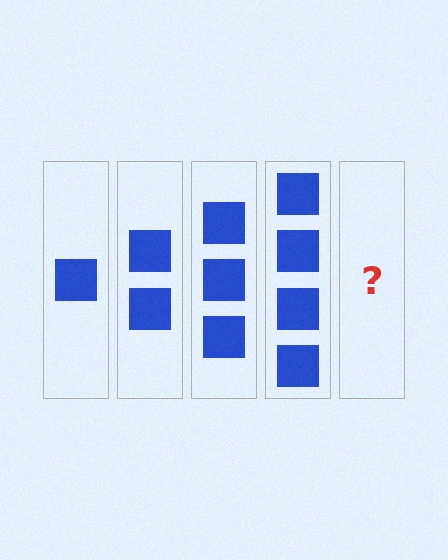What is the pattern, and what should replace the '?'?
The pattern is that each step adds one more square. The '?' should be 5 squares.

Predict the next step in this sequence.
The next step is 5 squares.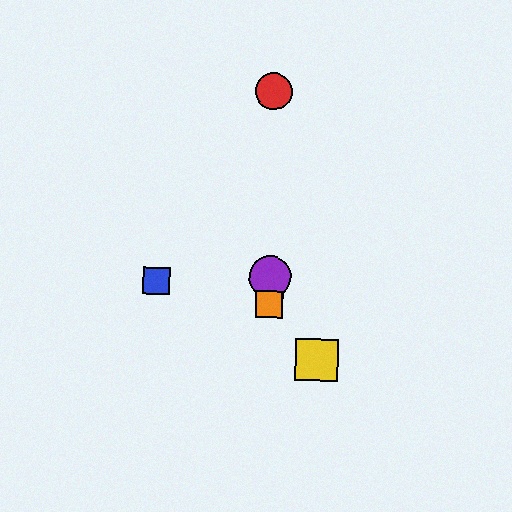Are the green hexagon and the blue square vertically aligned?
No, the green hexagon is at x≈269 and the blue square is at x≈157.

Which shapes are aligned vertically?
The red circle, the green hexagon, the purple circle, the orange square are aligned vertically.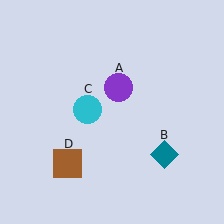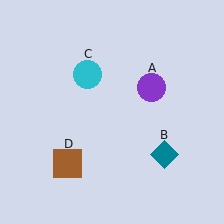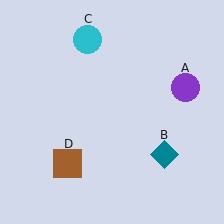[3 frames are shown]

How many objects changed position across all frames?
2 objects changed position: purple circle (object A), cyan circle (object C).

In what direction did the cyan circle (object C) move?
The cyan circle (object C) moved up.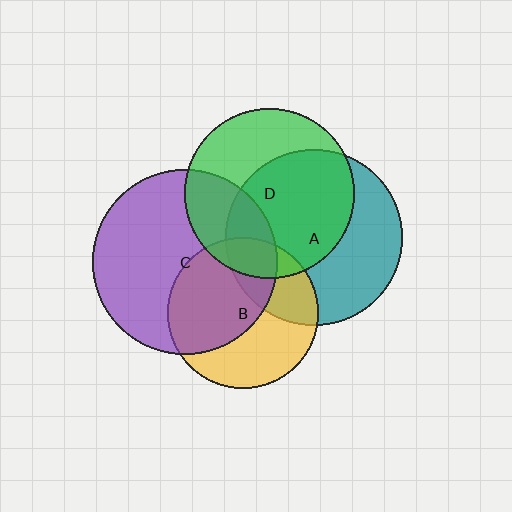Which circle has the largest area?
Circle C (purple).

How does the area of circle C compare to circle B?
Approximately 1.5 times.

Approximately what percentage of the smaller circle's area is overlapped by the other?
Approximately 15%.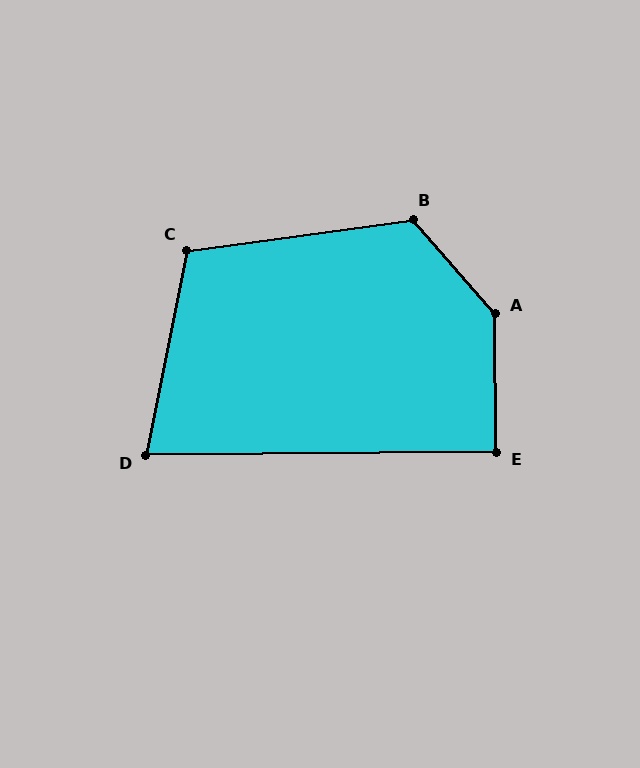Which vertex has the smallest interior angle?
D, at approximately 78 degrees.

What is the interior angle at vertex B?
Approximately 123 degrees (obtuse).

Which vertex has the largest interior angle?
A, at approximately 139 degrees.